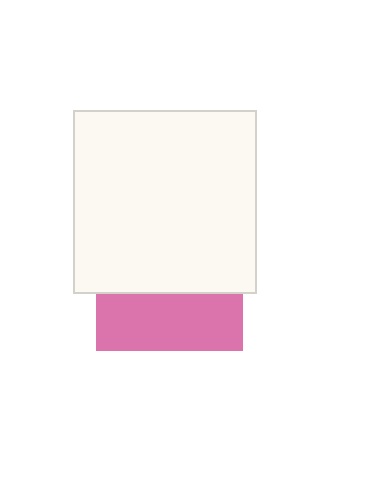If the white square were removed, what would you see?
You would see the complete pink square.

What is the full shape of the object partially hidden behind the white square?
The partially hidden object is a pink square.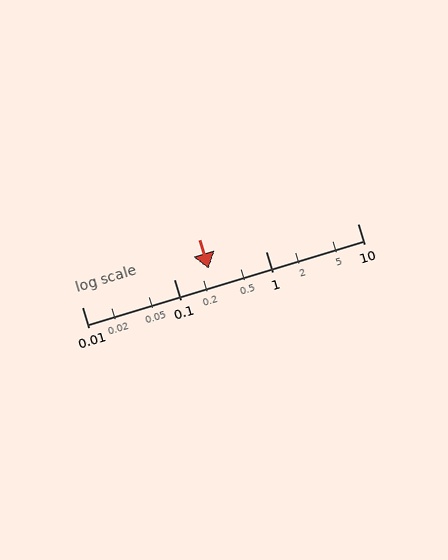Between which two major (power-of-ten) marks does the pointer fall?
The pointer is between 0.1 and 1.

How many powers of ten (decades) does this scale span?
The scale spans 3 decades, from 0.01 to 10.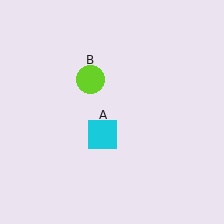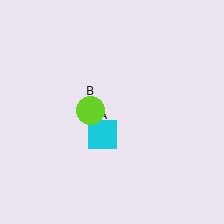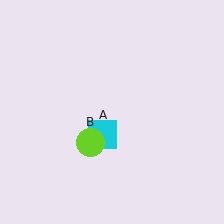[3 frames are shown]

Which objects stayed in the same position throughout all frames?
Cyan square (object A) remained stationary.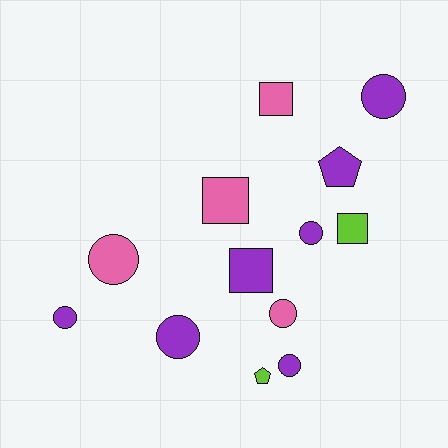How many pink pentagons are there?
There are no pink pentagons.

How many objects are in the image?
There are 13 objects.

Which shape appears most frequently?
Circle, with 7 objects.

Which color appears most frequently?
Purple, with 7 objects.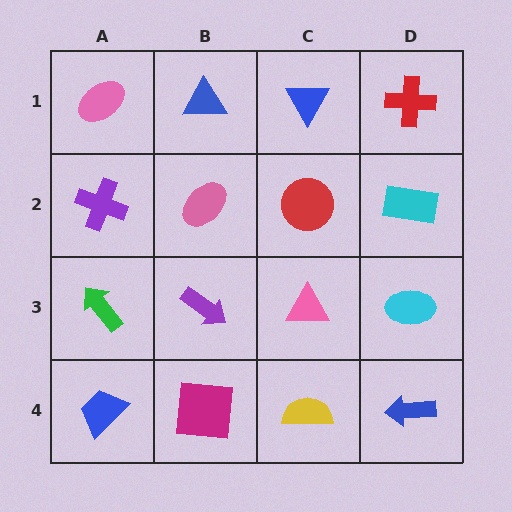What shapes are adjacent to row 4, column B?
A purple arrow (row 3, column B), a blue trapezoid (row 4, column A), a yellow semicircle (row 4, column C).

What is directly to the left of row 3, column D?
A pink triangle.